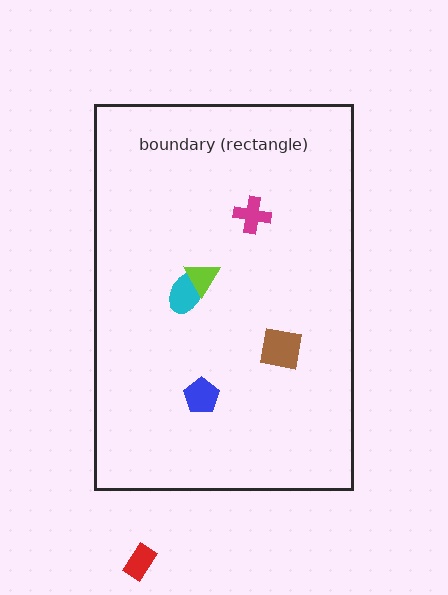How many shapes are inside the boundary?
5 inside, 1 outside.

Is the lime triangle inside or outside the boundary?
Inside.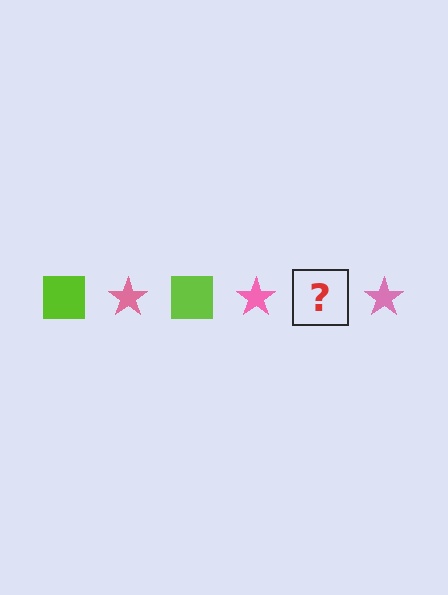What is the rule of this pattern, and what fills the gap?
The rule is that the pattern alternates between lime square and pink star. The gap should be filled with a lime square.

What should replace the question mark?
The question mark should be replaced with a lime square.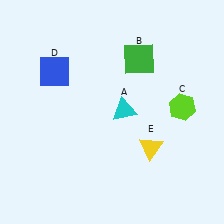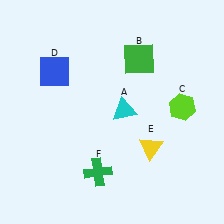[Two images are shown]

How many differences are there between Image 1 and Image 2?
There is 1 difference between the two images.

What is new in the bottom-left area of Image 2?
A green cross (F) was added in the bottom-left area of Image 2.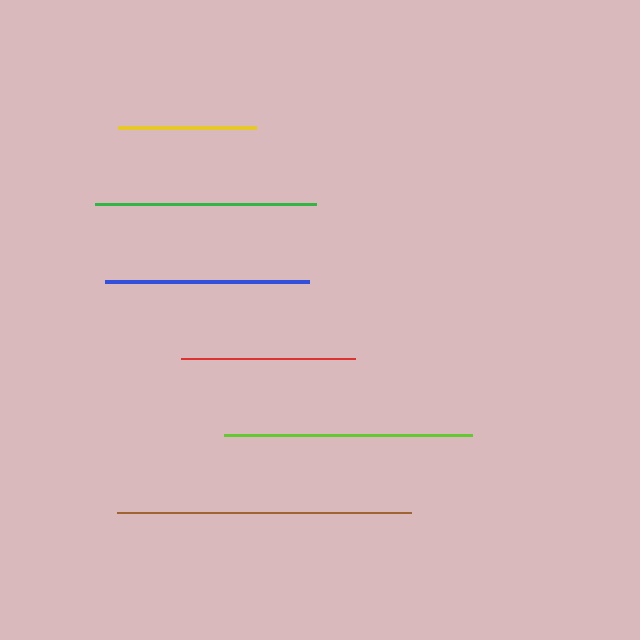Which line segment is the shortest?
The yellow line is the shortest at approximately 138 pixels.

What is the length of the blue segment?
The blue segment is approximately 204 pixels long.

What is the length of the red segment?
The red segment is approximately 173 pixels long.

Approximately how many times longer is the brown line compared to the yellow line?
The brown line is approximately 2.1 times the length of the yellow line.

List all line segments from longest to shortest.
From longest to shortest: brown, lime, green, blue, red, yellow.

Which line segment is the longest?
The brown line is the longest at approximately 294 pixels.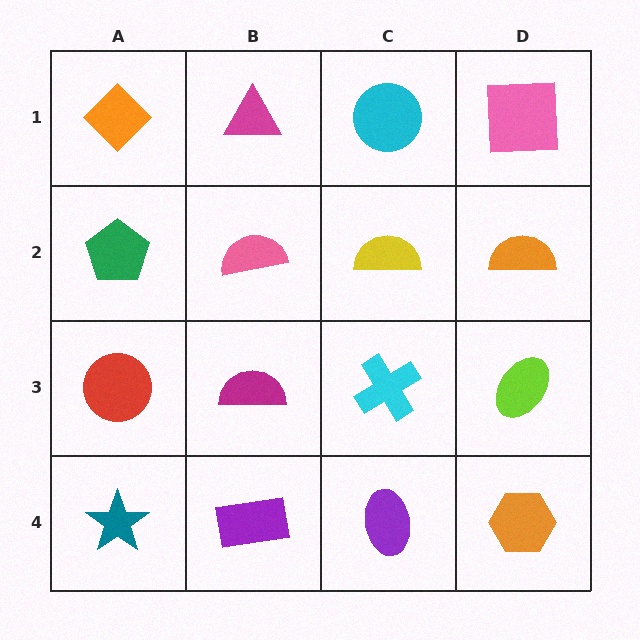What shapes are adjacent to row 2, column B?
A magenta triangle (row 1, column B), a magenta semicircle (row 3, column B), a green pentagon (row 2, column A), a yellow semicircle (row 2, column C).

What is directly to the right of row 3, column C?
A lime ellipse.